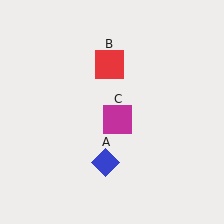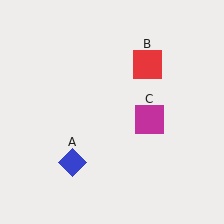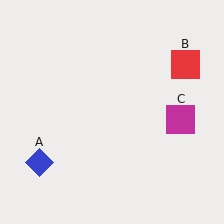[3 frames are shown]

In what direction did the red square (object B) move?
The red square (object B) moved right.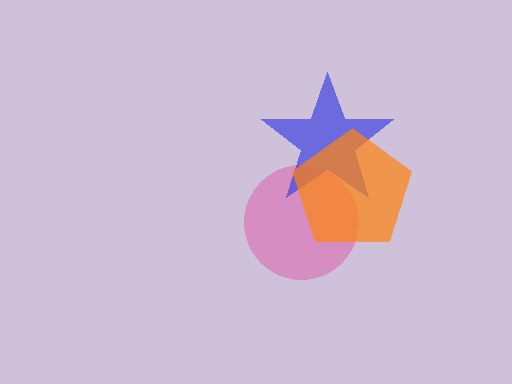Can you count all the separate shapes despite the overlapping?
Yes, there are 3 separate shapes.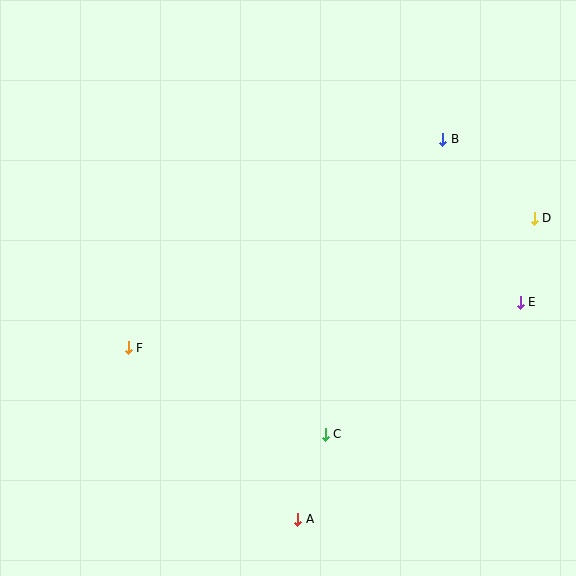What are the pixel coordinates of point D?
Point D is at (534, 218).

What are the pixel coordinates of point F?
Point F is at (128, 348).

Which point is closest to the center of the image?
Point C at (325, 434) is closest to the center.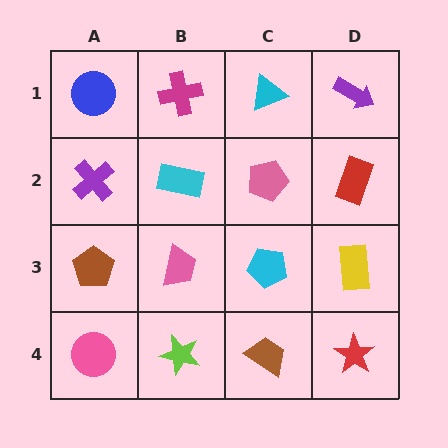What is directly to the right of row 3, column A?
A pink trapezoid.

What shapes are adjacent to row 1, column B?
A cyan rectangle (row 2, column B), a blue circle (row 1, column A), a cyan triangle (row 1, column C).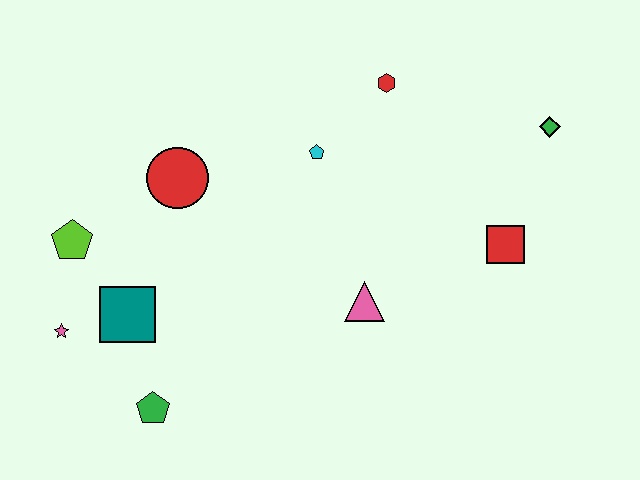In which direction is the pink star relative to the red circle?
The pink star is below the red circle.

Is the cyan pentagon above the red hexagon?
No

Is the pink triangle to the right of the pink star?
Yes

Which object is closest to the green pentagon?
The teal square is closest to the green pentagon.